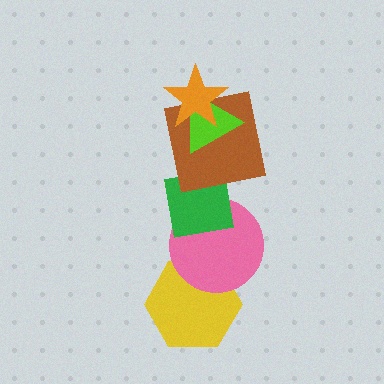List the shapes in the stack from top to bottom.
From top to bottom: the orange star, the lime triangle, the brown square, the green square, the pink circle, the yellow hexagon.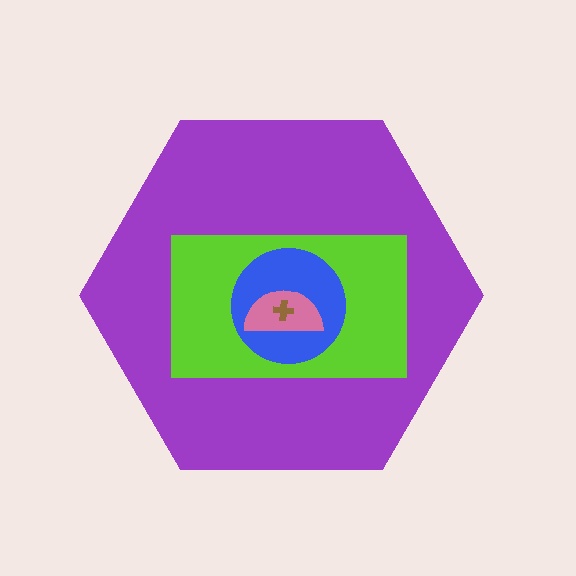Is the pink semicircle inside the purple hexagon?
Yes.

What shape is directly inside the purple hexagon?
The lime rectangle.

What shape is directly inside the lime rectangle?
The blue circle.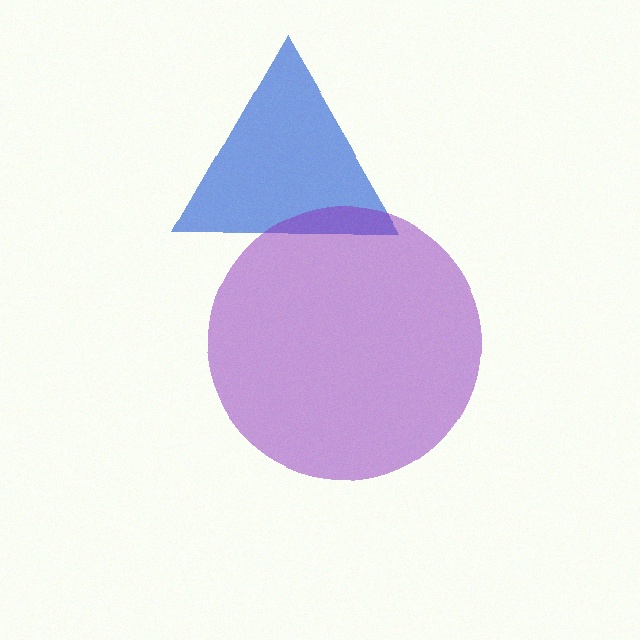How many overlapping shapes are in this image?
There are 2 overlapping shapes in the image.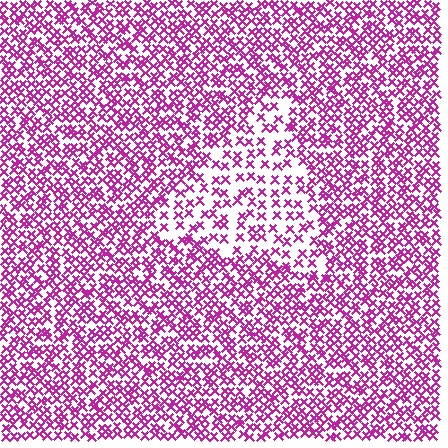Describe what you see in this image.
The image contains small magenta elements arranged at two different densities. A triangle-shaped region is visible where the elements are less densely packed than the surrounding area.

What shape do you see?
I see a triangle.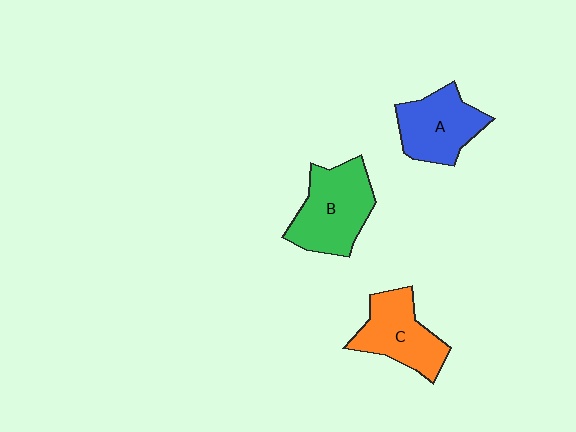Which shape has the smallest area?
Shape A (blue).